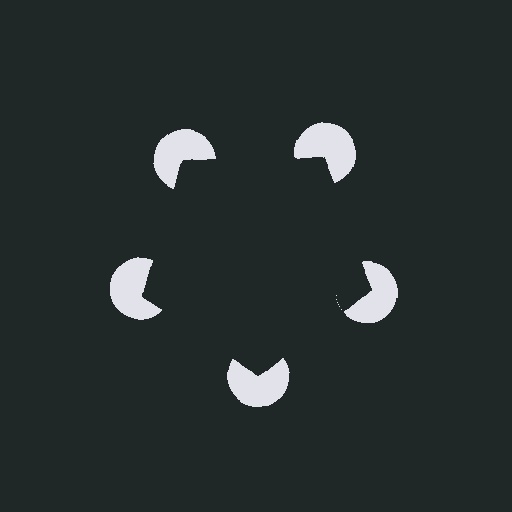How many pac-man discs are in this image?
There are 5 — one at each vertex of the illusory pentagon.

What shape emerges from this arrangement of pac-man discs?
An illusory pentagon — its edges are inferred from the aligned wedge cuts in the pac-man discs, not physically drawn.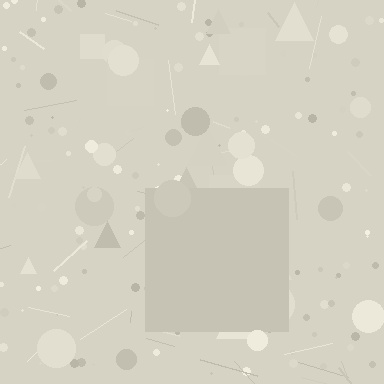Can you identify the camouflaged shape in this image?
The camouflaged shape is a square.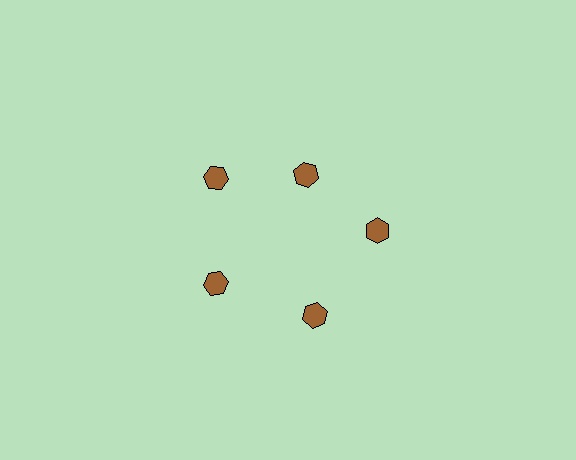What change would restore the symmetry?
The symmetry would be restored by moving it outward, back onto the ring so that all 5 hexagons sit at equal angles and equal distance from the center.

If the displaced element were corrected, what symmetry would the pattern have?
It would have 5-fold rotational symmetry — the pattern would map onto itself every 72 degrees.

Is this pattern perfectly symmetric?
No. The 5 brown hexagons are arranged in a ring, but one element near the 1 o'clock position is pulled inward toward the center, breaking the 5-fold rotational symmetry.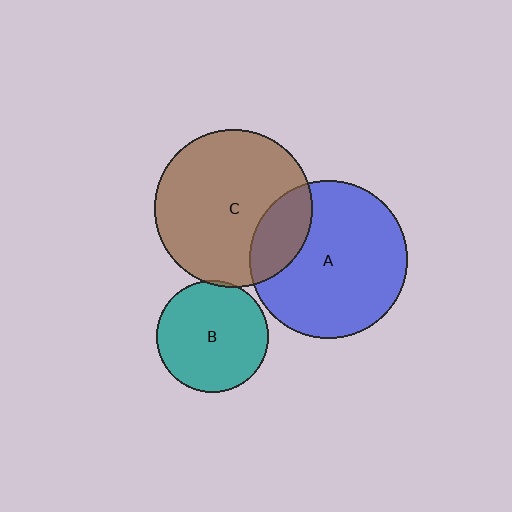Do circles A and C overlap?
Yes.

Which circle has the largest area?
Circle A (blue).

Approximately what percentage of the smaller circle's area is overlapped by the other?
Approximately 20%.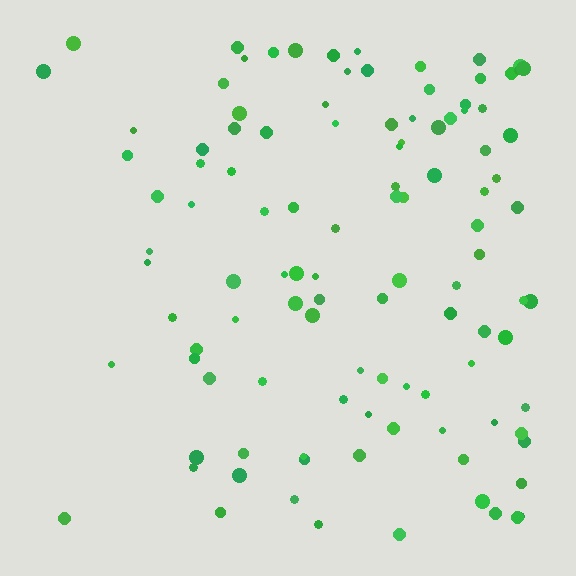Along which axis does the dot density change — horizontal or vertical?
Horizontal.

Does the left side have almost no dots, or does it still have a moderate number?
Still a moderate number, just noticeably fewer than the right.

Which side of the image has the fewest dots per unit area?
The left.